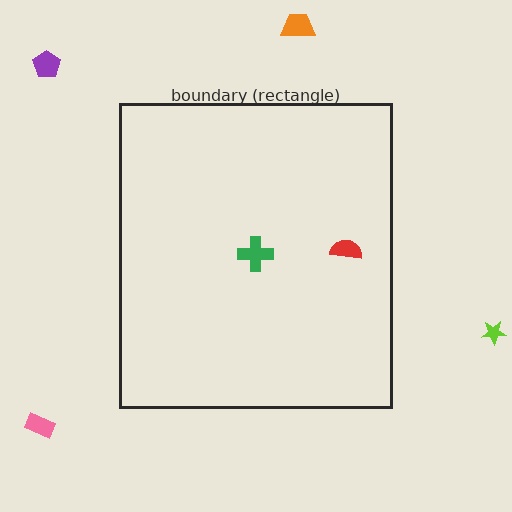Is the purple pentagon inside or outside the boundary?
Outside.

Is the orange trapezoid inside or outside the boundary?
Outside.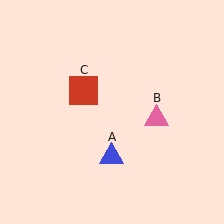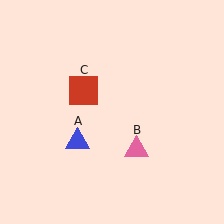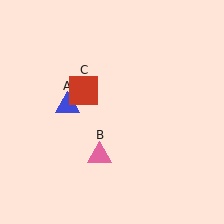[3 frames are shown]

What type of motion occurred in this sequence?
The blue triangle (object A), pink triangle (object B) rotated clockwise around the center of the scene.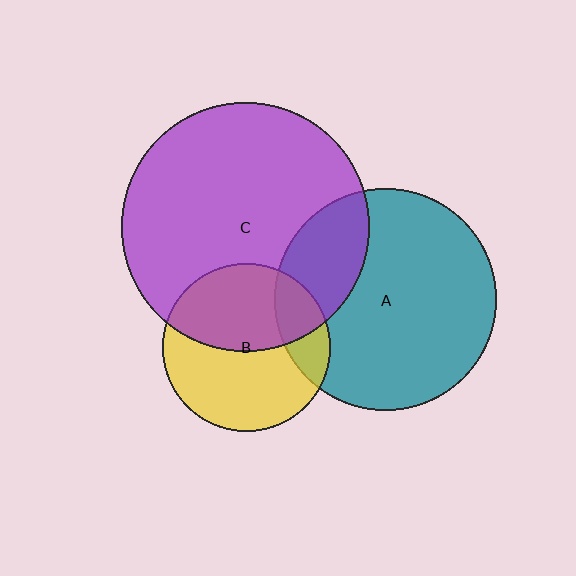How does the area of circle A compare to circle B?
Approximately 1.8 times.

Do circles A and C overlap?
Yes.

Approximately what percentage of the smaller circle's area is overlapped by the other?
Approximately 25%.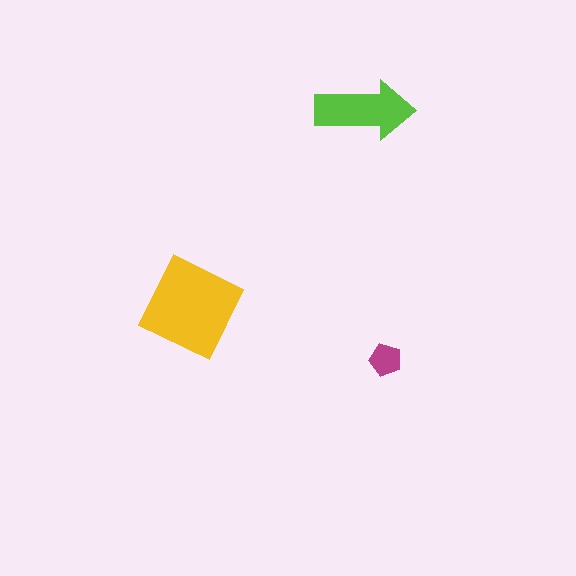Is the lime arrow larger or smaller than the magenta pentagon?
Larger.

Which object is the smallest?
The magenta pentagon.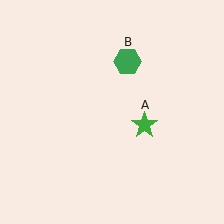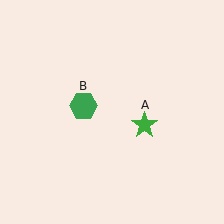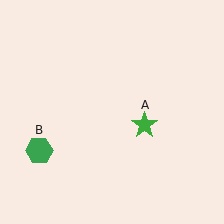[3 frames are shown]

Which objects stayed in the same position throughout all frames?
Green star (object A) remained stationary.